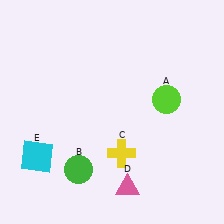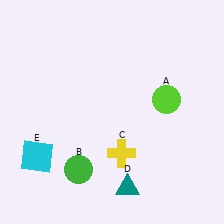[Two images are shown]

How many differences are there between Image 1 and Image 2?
There is 1 difference between the two images.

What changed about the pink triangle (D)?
In Image 1, D is pink. In Image 2, it changed to teal.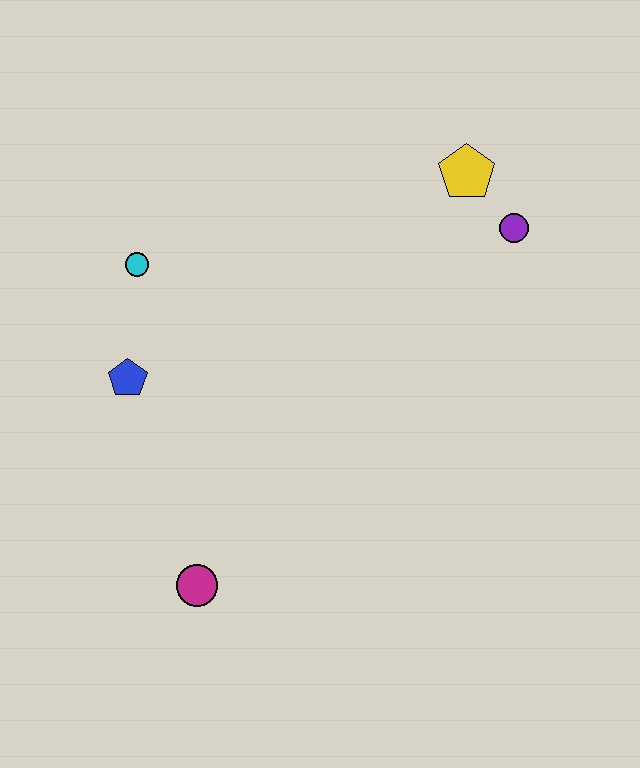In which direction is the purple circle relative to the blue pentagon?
The purple circle is to the right of the blue pentagon.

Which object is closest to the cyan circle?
The blue pentagon is closest to the cyan circle.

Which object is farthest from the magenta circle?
The yellow pentagon is farthest from the magenta circle.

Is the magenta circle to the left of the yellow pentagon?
Yes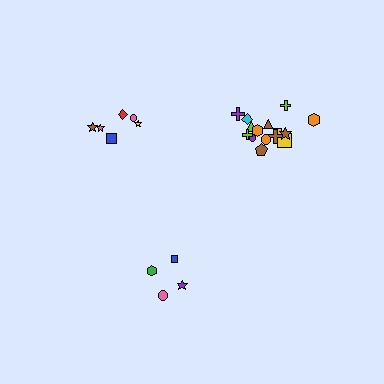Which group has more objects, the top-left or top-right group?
The top-right group.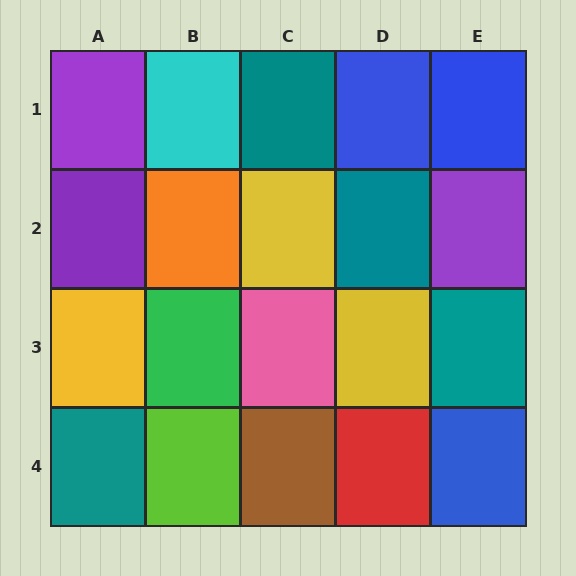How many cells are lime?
1 cell is lime.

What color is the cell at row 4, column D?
Red.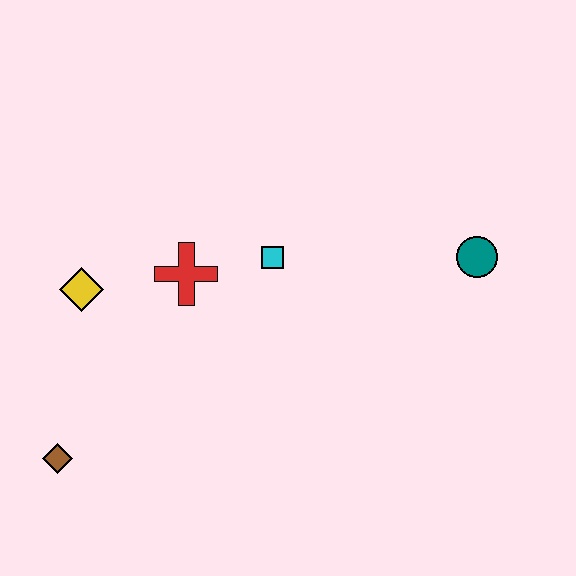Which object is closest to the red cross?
The cyan square is closest to the red cross.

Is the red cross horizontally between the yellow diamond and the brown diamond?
No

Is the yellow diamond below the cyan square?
Yes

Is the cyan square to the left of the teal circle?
Yes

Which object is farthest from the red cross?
The teal circle is farthest from the red cross.